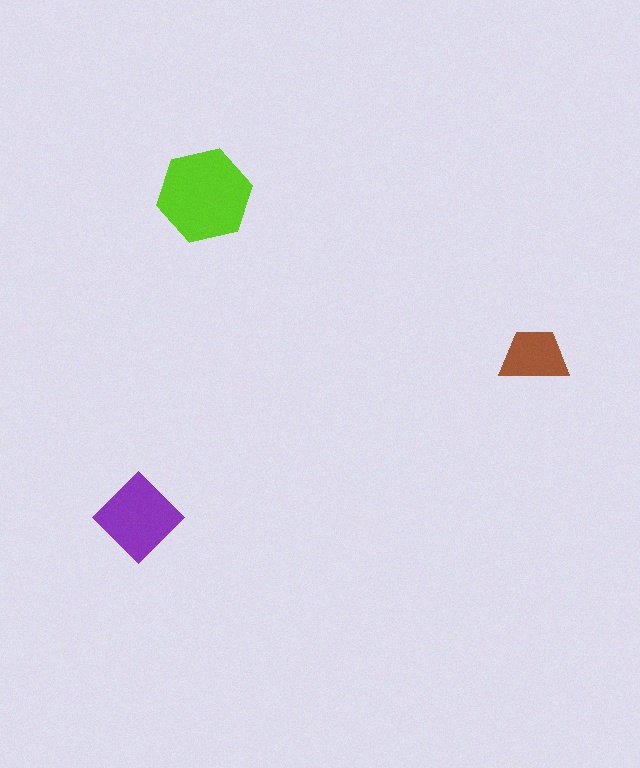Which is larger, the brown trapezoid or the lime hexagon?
The lime hexagon.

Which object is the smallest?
The brown trapezoid.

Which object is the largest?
The lime hexagon.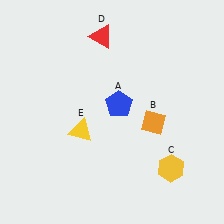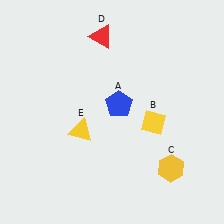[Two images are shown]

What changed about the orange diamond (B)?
In Image 1, B is orange. In Image 2, it changed to yellow.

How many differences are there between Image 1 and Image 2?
There is 1 difference between the two images.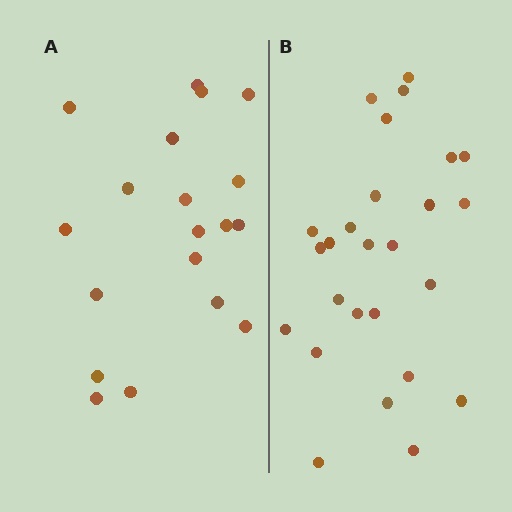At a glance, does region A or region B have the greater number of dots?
Region B (the right region) has more dots.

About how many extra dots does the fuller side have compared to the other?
Region B has roughly 8 or so more dots than region A.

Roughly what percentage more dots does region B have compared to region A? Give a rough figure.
About 35% more.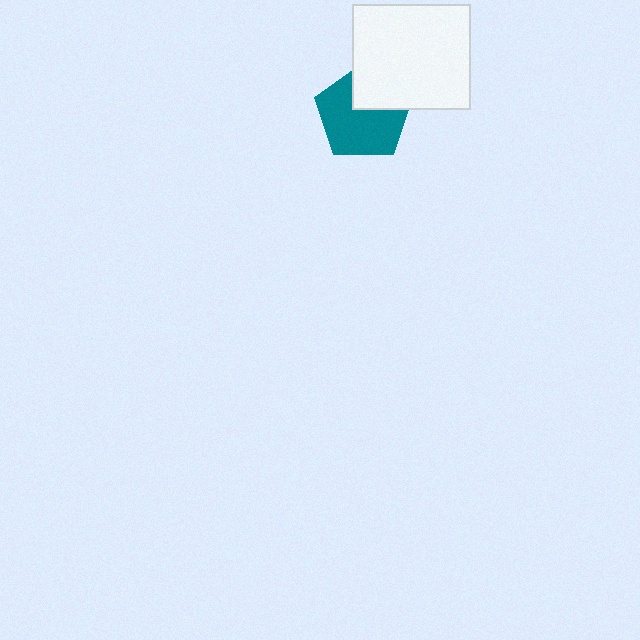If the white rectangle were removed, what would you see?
You would see the complete teal pentagon.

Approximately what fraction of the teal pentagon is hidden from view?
Roughly 31% of the teal pentagon is hidden behind the white rectangle.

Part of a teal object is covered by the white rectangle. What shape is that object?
It is a pentagon.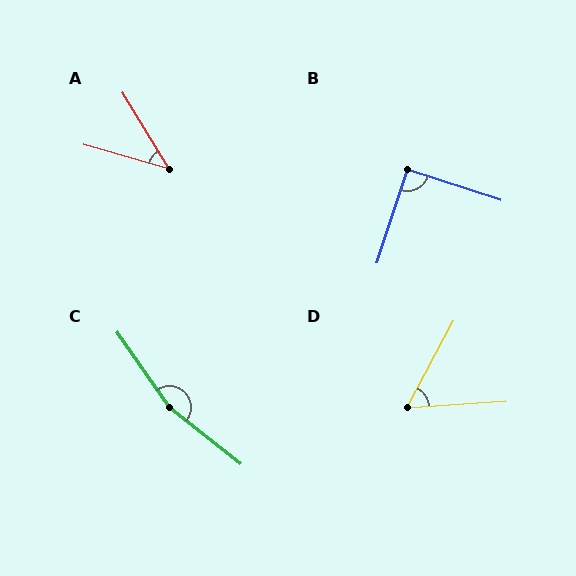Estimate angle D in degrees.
Approximately 58 degrees.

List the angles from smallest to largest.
A (43°), D (58°), B (90°), C (163°).